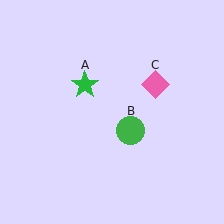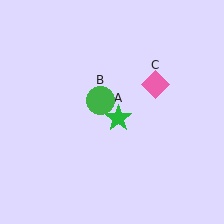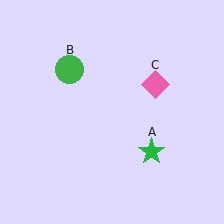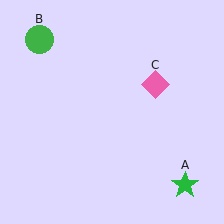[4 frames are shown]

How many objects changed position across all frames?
2 objects changed position: green star (object A), green circle (object B).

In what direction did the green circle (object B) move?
The green circle (object B) moved up and to the left.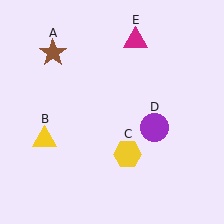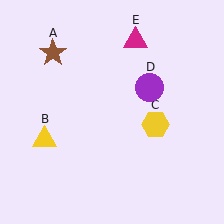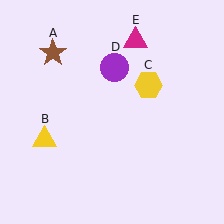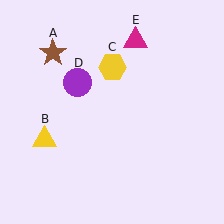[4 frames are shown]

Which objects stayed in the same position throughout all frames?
Brown star (object A) and yellow triangle (object B) and magenta triangle (object E) remained stationary.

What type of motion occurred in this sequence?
The yellow hexagon (object C), purple circle (object D) rotated counterclockwise around the center of the scene.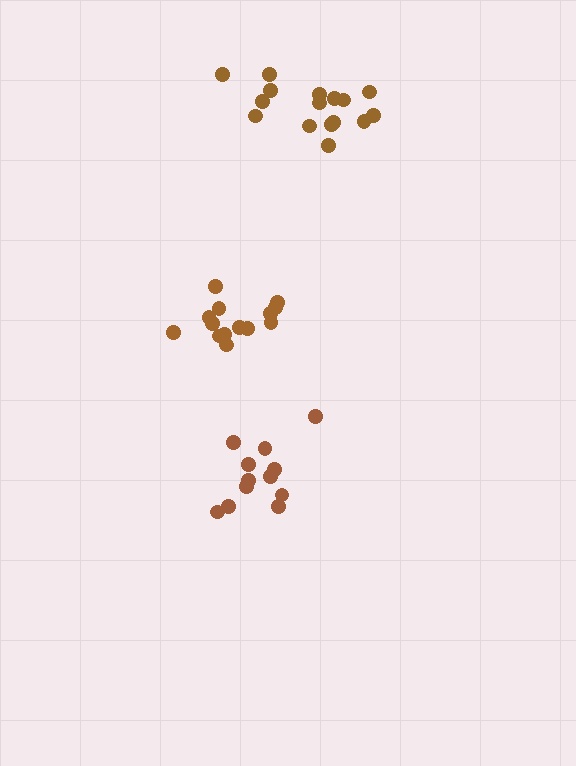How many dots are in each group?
Group 1: 14 dots, Group 2: 16 dots, Group 3: 12 dots (42 total).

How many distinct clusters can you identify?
There are 3 distinct clusters.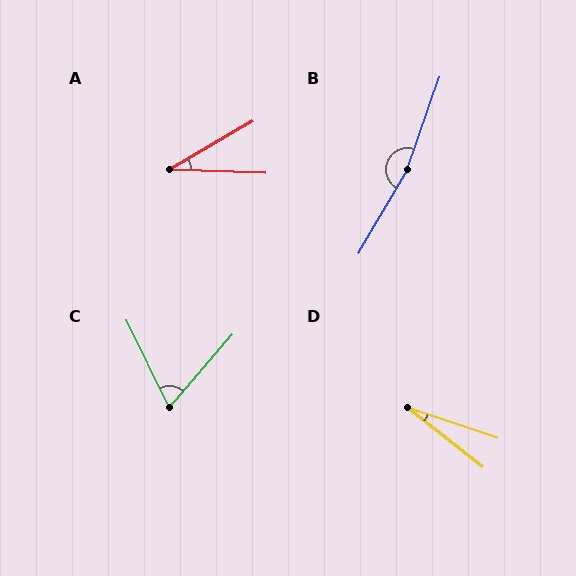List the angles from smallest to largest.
D (19°), A (32°), C (67°), B (169°).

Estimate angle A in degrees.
Approximately 32 degrees.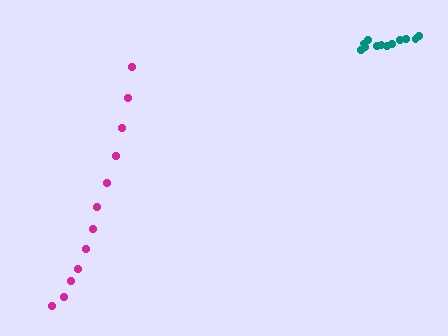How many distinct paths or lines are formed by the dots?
There are 2 distinct paths.